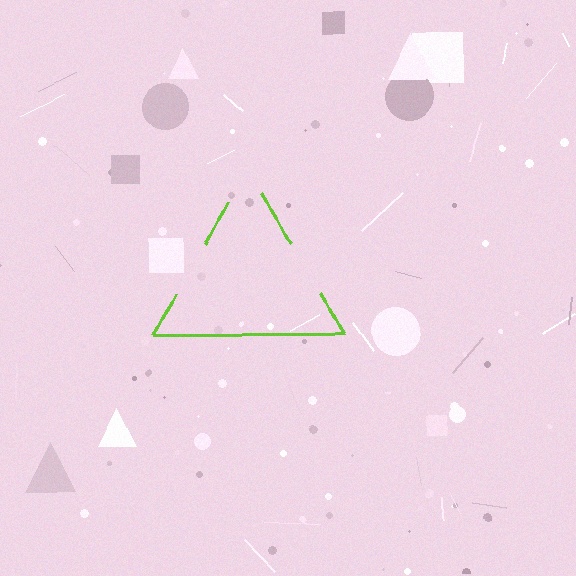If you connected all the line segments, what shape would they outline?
They would outline a triangle.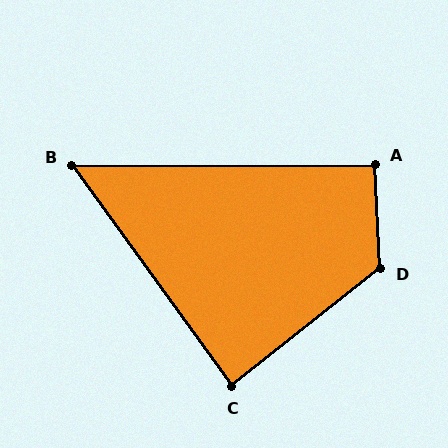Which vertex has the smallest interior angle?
B, at approximately 54 degrees.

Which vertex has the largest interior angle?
D, at approximately 126 degrees.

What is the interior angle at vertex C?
Approximately 87 degrees (approximately right).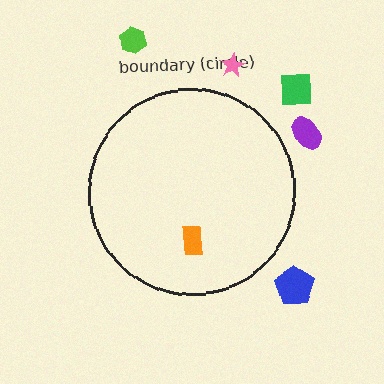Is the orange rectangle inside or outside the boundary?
Inside.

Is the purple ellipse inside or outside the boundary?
Outside.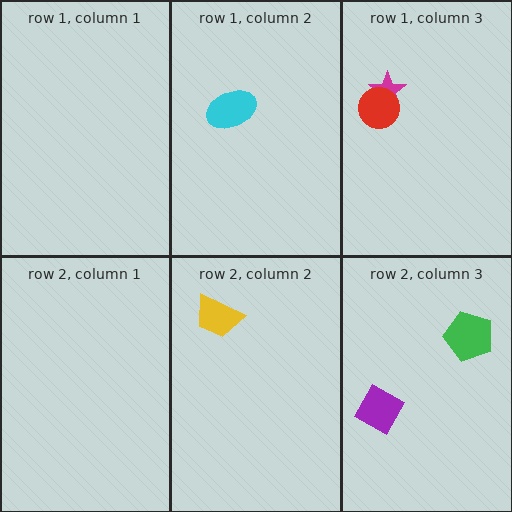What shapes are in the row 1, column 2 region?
The cyan ellipse.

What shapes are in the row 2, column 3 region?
The purple diamond, the green pentagon.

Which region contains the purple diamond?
The row 2, column 3 region.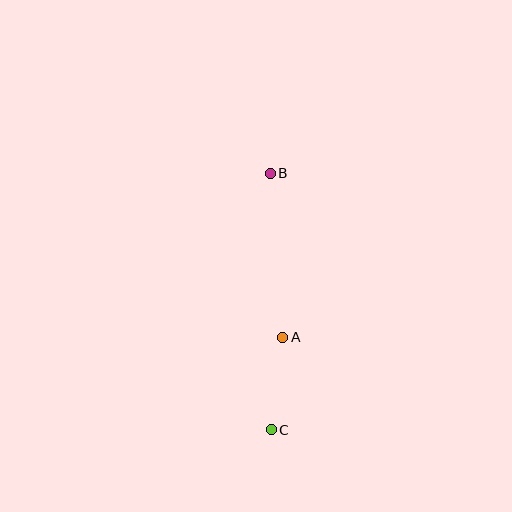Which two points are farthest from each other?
Points B and C are farthest from each other.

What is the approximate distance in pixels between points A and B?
The distance between A and B is approximately 164 pixels.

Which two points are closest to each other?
Points A and C are closest to each other.